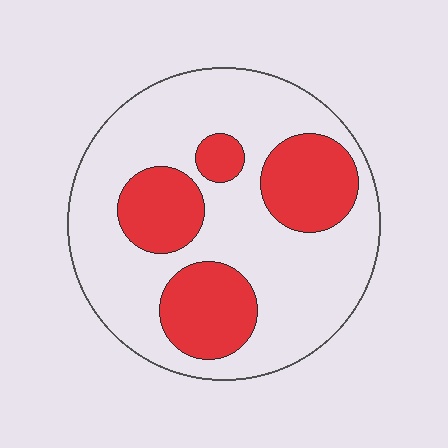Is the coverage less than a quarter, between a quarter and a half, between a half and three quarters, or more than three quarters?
Between a quarter and a half.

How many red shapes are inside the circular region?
4.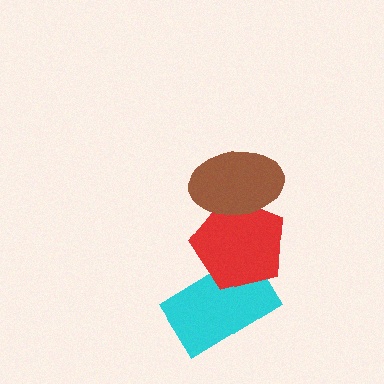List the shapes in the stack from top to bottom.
From top to bottom: the brown ellipse, the red pentagon, the cyan rectangle.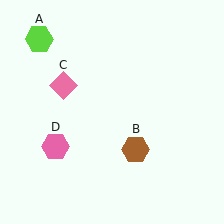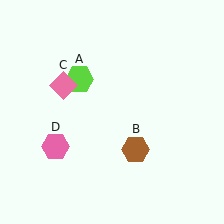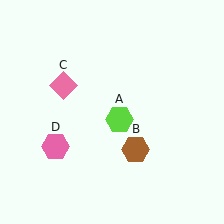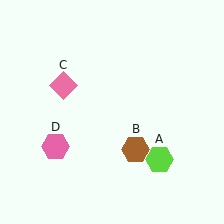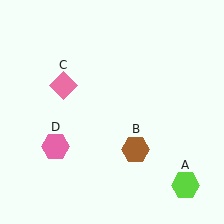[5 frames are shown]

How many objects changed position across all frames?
1 object changed position: lime hexagon (object A).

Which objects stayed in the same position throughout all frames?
Brown hexagon (object B) and pink diamond (object C) and pink hexagon (object D) remained stationary.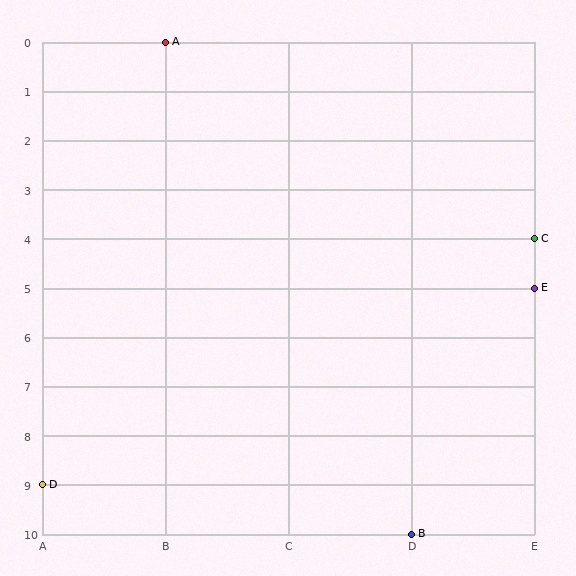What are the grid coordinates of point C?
Point C is at grid coordinates (E, 4).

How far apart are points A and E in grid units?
Points A and E are 3 columns and 5 rows apart (about 5.8 grid units diagonally).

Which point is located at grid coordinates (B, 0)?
Point A is at (B, 0).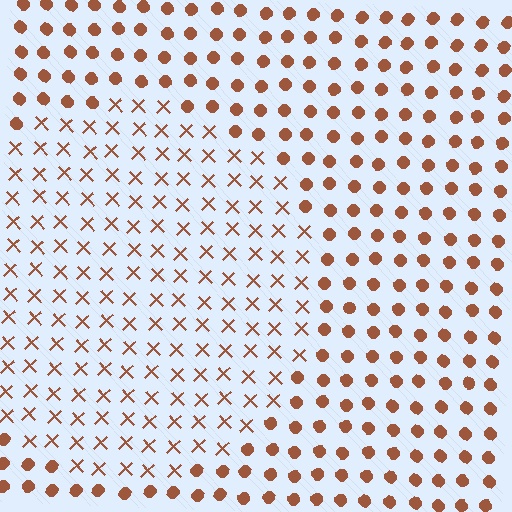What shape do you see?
I see a circle.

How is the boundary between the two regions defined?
The boundary is defined by a change in element shape: X marks inside vs. circles outside. All elements share the same color and spacing.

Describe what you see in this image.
The image is filled with small brown elements arranged in a uniform grid. A circle-shaped region contains X marks, while the surrounding area contains circles. The boundary is defined purely by the change in element shape.